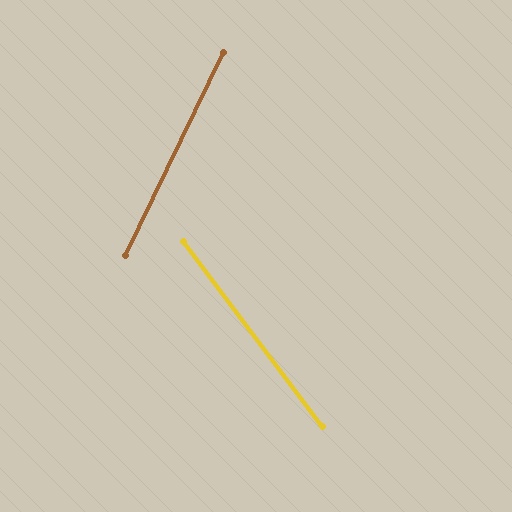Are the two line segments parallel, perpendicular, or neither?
Neither parallel nor perpendicular — they differ by about 63°.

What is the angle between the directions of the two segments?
Approximately 63 degrees.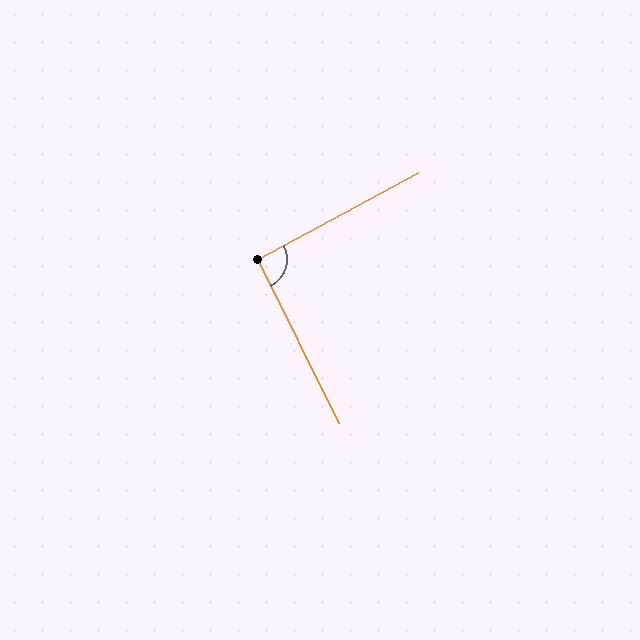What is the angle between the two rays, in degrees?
Approximately 92 degrees.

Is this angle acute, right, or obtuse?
It is approximately a right angle.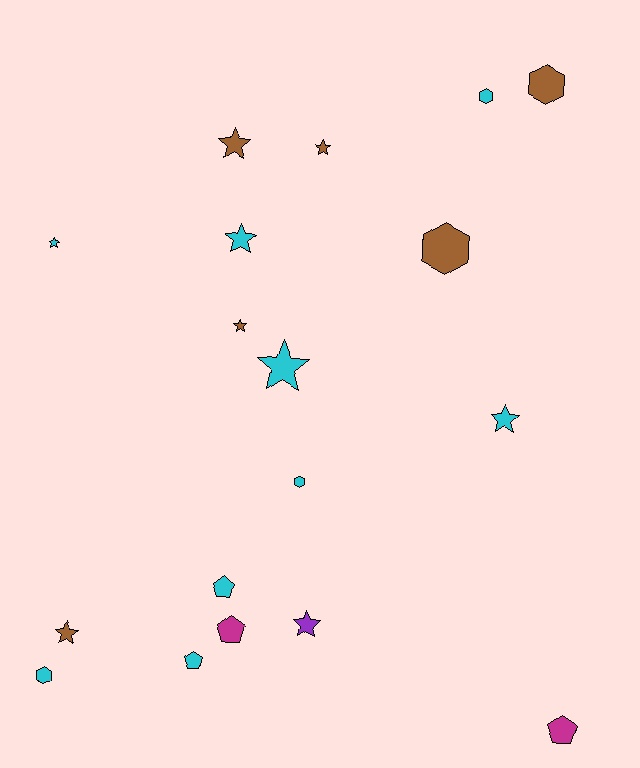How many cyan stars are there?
There are 4 cyan stars.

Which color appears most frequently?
Cyan, with 9 objects.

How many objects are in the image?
There are 18 objects.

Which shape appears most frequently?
Star, with 9 objects.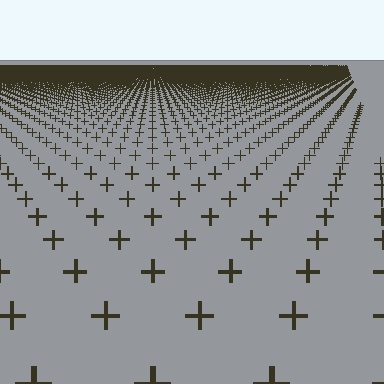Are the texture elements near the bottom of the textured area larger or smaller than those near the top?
Larger. Near the bottom, elements are closer to the viewer and appear at a bigger on-screen size.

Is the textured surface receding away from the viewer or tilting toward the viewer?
The surface is receding away from the viewer. Texture elements get smaller and denser toward the top.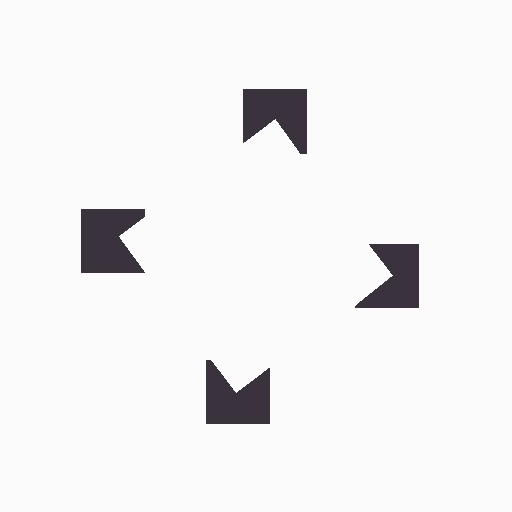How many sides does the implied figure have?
4 sides.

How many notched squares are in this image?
There are 4 — one at each vertex of the illusory square.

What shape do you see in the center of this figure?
An illusory square — its edges are inferred from the aligned wedge cuts in the notched squares, not physically drawn.